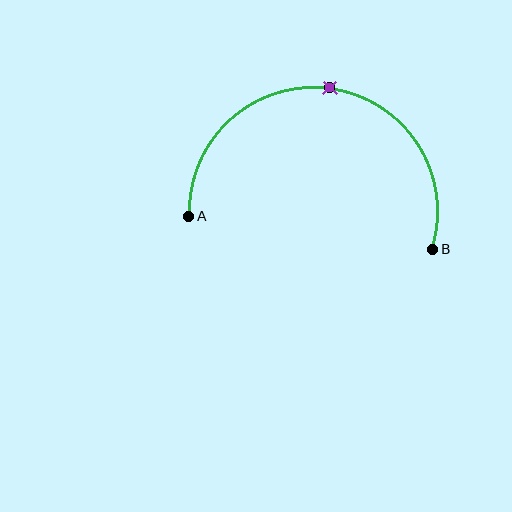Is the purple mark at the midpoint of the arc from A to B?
Yes. The purple mark lies on the arc at equal arc-length from both A and B — it is the arc midpoint.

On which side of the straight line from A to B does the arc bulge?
The arc bulges above the straight line connecting A and B.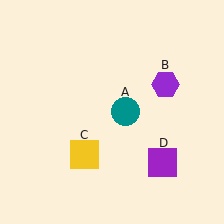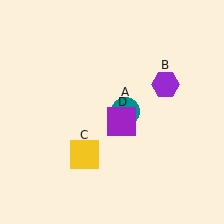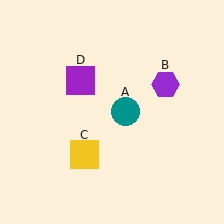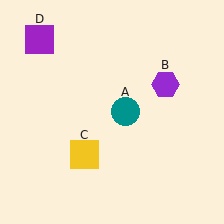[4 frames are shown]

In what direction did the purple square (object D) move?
The purple square (object D) moved up and to the left.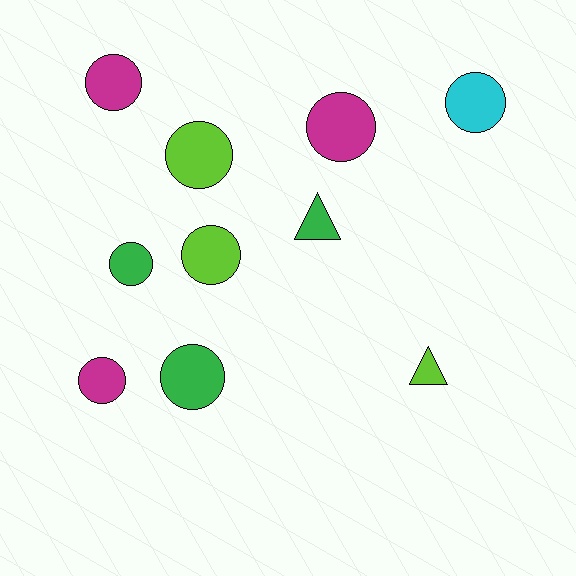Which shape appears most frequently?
Circle, with 8 objects.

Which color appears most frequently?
Lime, with 3 objects.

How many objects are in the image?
There are 10 objects.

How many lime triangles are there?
There is 1 lime triangle.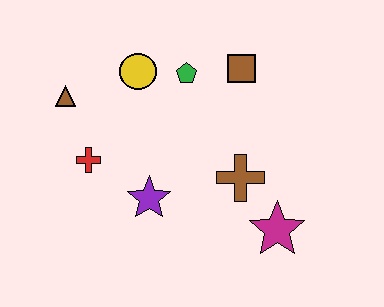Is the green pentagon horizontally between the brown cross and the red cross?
Yes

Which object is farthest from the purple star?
The brown square is farthest from the purple star.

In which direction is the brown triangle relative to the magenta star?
The brown triangle is to the left of the magenta star.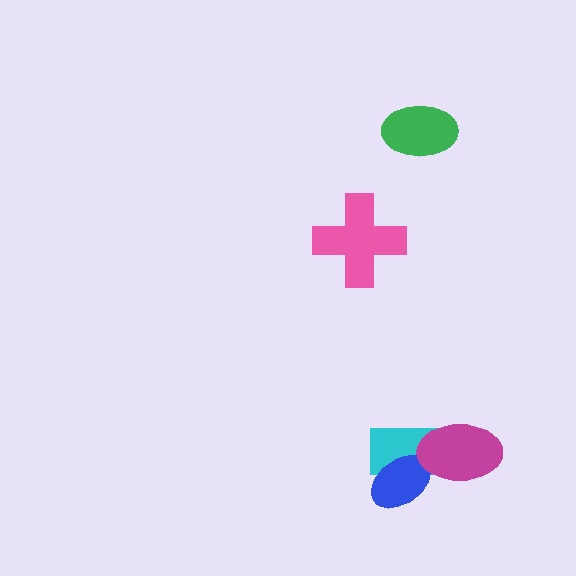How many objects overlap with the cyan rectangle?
2 objects overlap with the cyan rectangle.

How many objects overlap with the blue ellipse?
2 objects overlap with the blue ellipse.